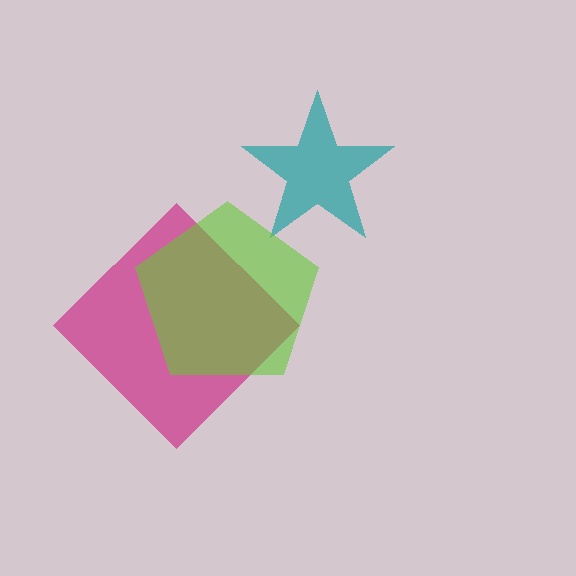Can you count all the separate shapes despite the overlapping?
Yes, there are 3 separate shapes.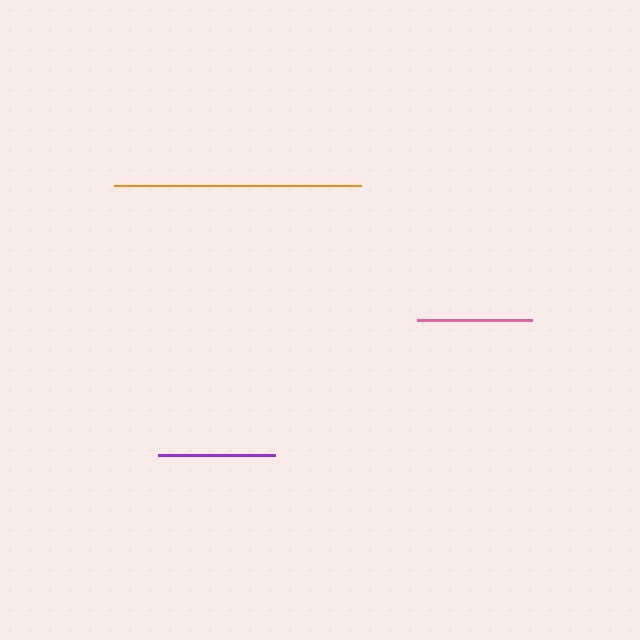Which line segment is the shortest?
The pink line is the shortest at approximately 115 pixels.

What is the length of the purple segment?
The purple segment is approximately 117 pixels long.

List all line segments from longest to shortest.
From longest to shortest: orange, purple, pink.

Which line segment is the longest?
The orange line is the longest at approximately 247 pixels.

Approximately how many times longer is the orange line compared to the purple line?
The orange line is approximately 2.1 times the length of the purple line.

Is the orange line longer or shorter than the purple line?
The orange line is longer than the purple line.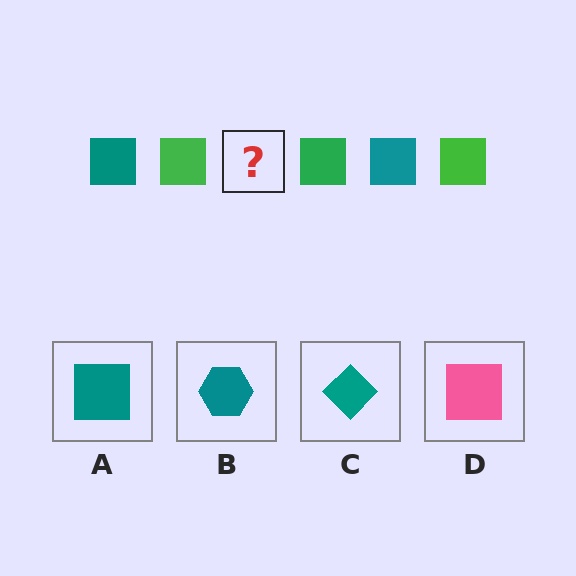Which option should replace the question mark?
Option A.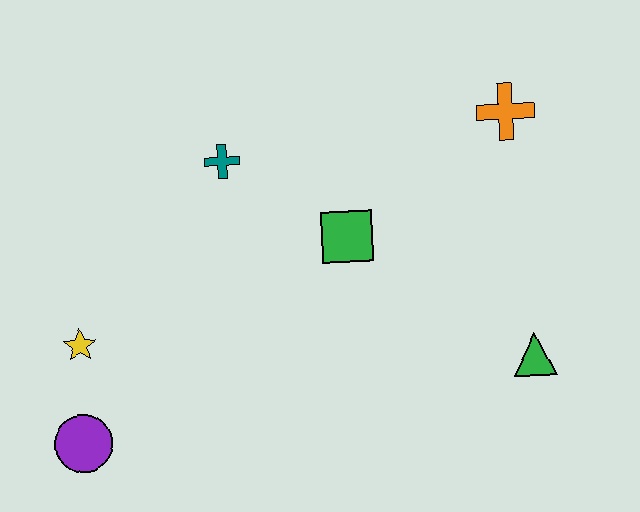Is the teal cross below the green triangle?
No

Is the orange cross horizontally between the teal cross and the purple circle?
No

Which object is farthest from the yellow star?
The orange cross is farthest from the yellow star.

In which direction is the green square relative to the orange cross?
The green square is to the left of the orange cross.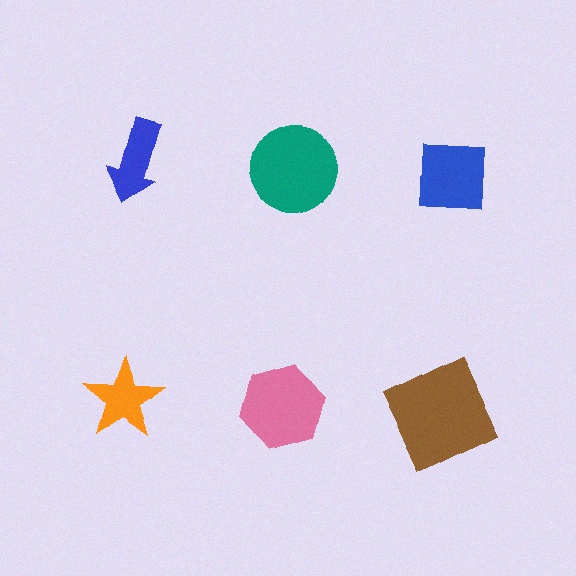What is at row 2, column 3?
A brown square.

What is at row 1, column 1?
A blue arrow.